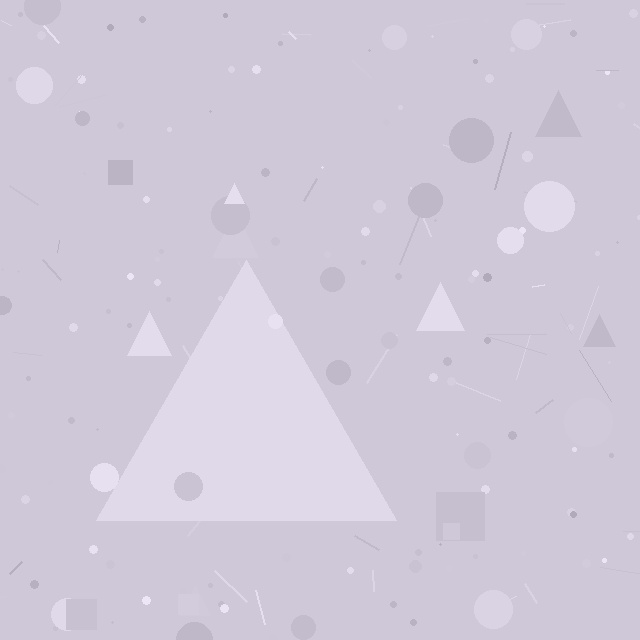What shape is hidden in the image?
A triangle is hidden in the image.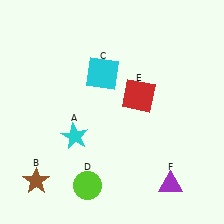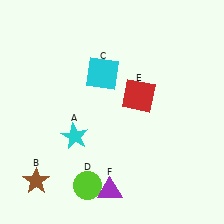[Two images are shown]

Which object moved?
The purple triangle (F) moved left.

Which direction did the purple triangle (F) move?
The purple triangle (F) moved left.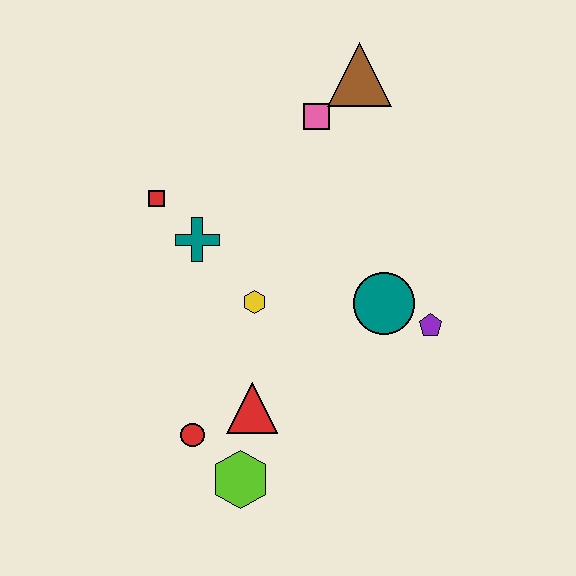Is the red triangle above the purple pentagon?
No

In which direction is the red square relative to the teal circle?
The red square is to the left of the teal circle.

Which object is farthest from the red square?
The purple pentagon is farthest from the red square.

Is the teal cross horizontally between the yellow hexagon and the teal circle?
No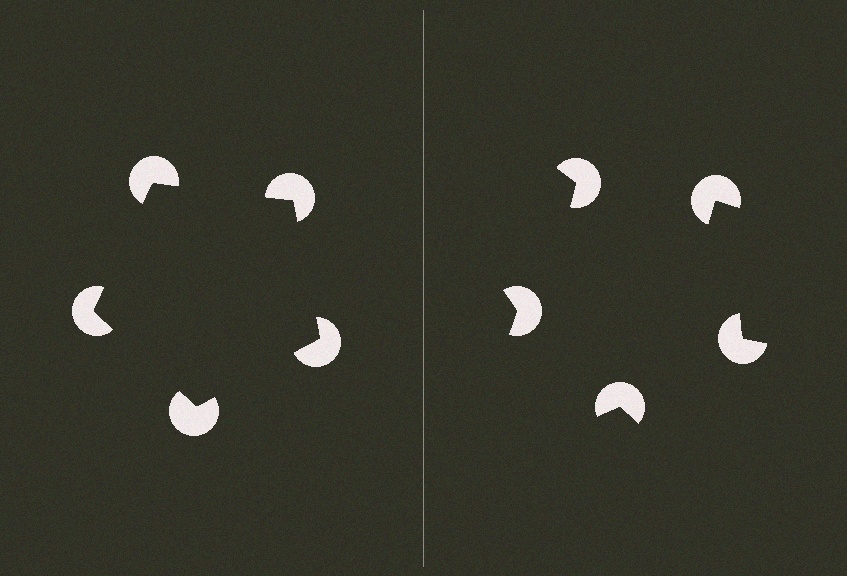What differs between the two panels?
The pac-man discs are positioned identically on both sides; only the wedge orientations differ. On the left they align to a pentagon; on the right they are misaligned.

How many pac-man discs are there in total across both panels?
10 — 5 on each side.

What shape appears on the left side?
An illusory pentagon.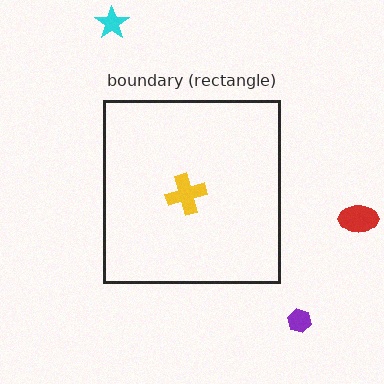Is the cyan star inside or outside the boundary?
Outside.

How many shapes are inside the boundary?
1 inside, 3 outside.